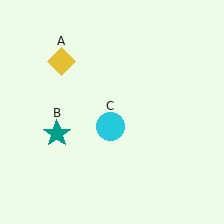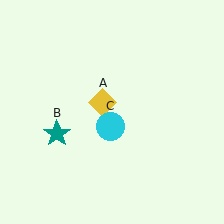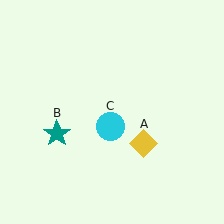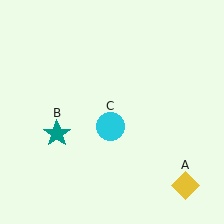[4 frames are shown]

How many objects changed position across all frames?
1 object changed position: yellow diamond (object A).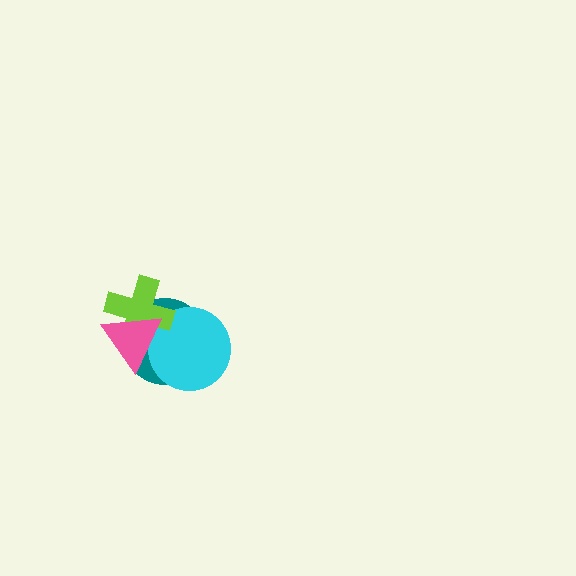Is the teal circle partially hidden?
Yes, it is partially covered by another shape.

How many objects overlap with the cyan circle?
3 objects overlap with the cyan circle.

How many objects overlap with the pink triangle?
3 objects overlap with the pink triangle.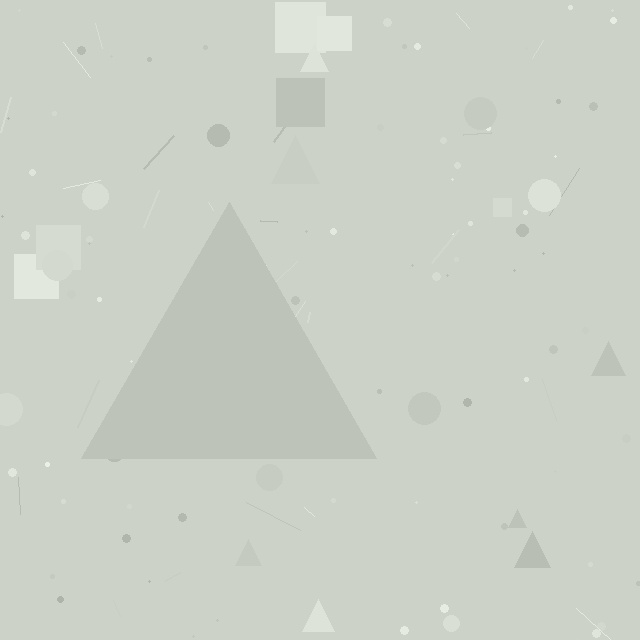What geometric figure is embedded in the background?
A triangle is embedded in the background.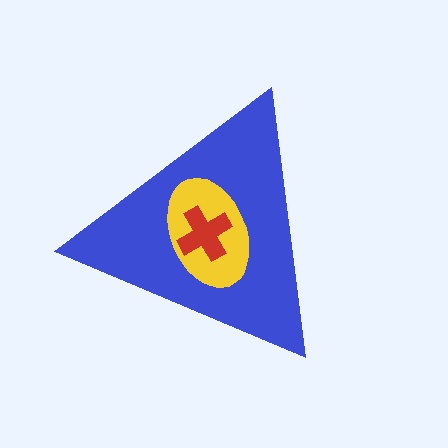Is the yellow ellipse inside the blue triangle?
Yes.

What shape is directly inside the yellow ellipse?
The red cross.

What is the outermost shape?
The blue triangle.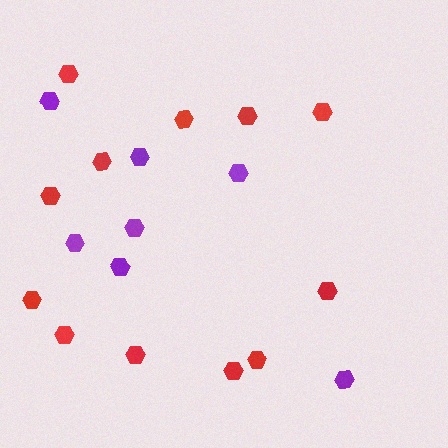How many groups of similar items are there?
There are 2 groups: one group of red hexagons (12) and one group of purple hexagons (7).